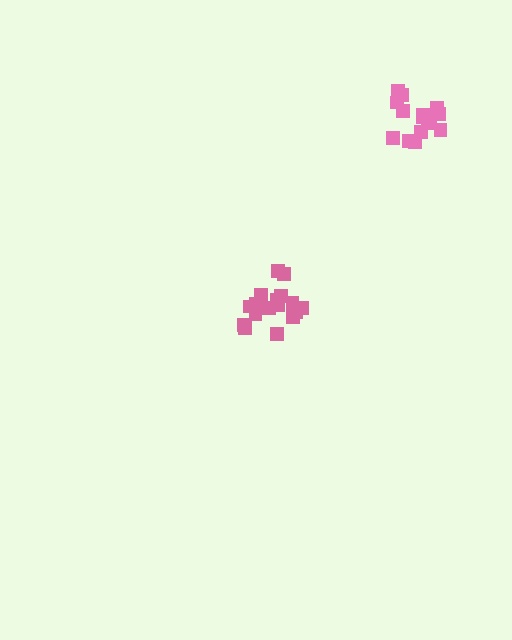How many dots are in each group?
Group 1: 17 dots, Group 2: 15 dots (32 total).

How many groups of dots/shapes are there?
There are 2 groups.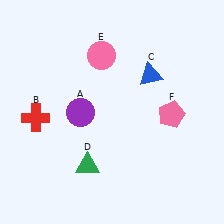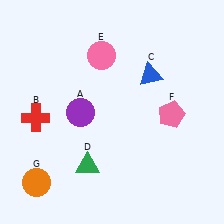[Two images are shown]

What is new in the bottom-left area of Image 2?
An orange circle (G) was added in the bottom-left area of Image 2.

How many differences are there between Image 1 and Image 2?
There is 1 difference between the two images.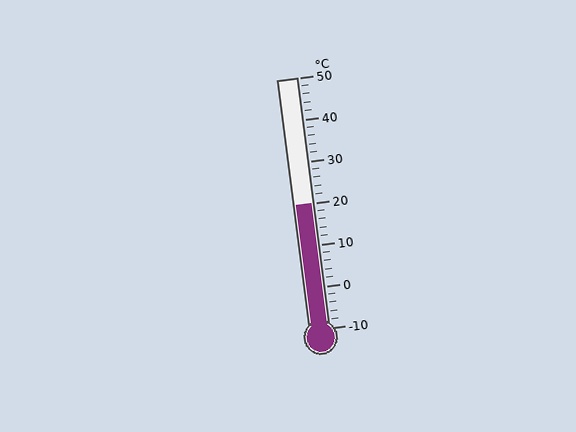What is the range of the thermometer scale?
The thermometer scale ranges from -10°C to 50°C.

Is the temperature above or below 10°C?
The temperature is above 10°C.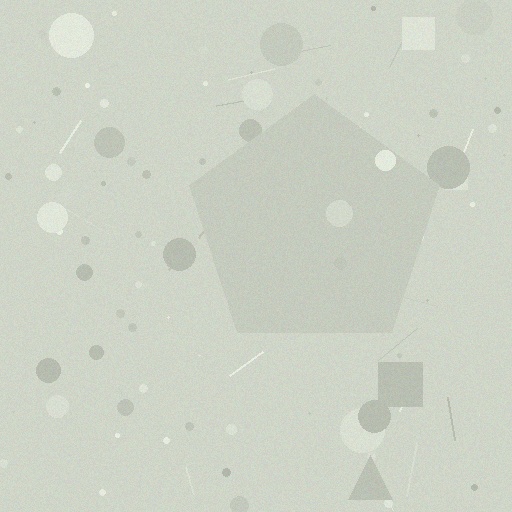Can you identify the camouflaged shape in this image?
The camouflaged shape is a pentagon.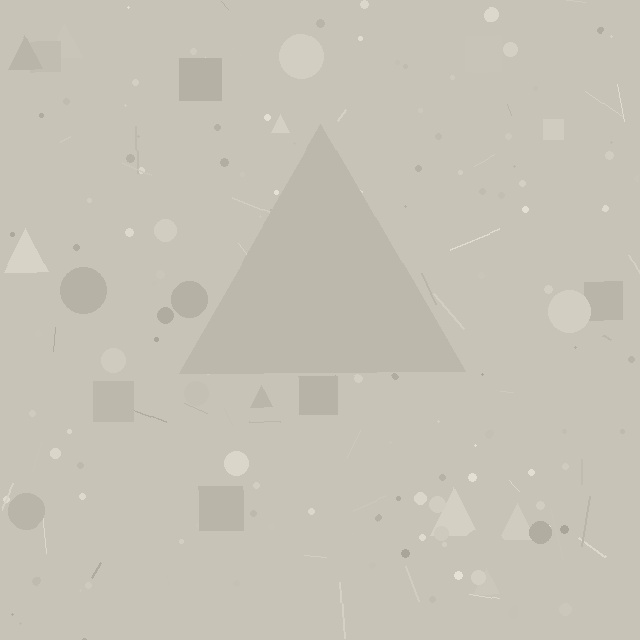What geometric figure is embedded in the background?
A triangle is embedded in the background.